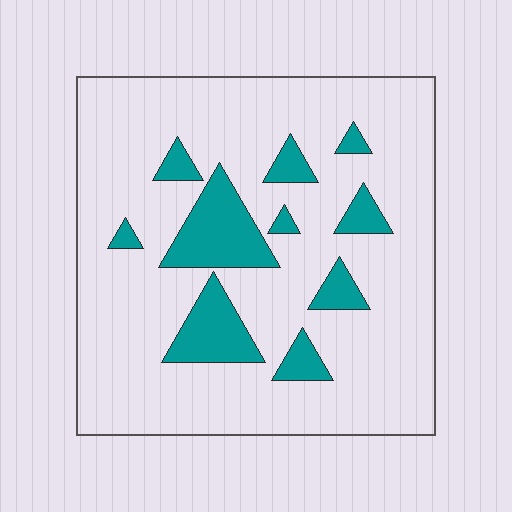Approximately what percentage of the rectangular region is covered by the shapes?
Approximately 15%.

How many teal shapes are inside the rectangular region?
10.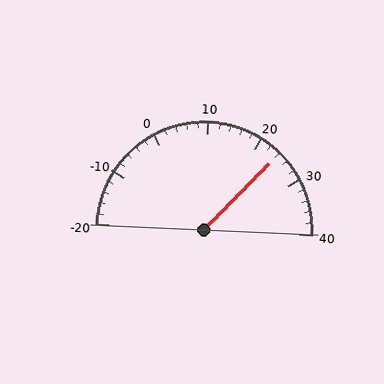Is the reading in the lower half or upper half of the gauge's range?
The reading is in the upper half of the range (-20 to 40).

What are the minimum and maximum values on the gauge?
The gauge ranges from -20 to 40.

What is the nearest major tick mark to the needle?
The nearest major tick mark is 20.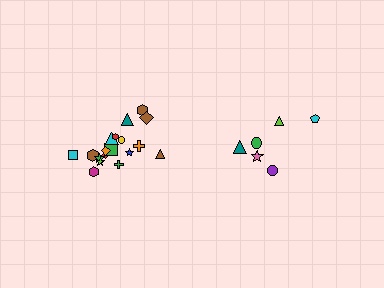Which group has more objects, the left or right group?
The left group.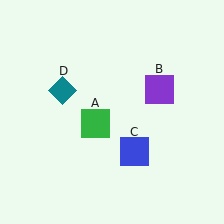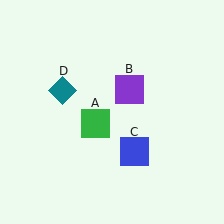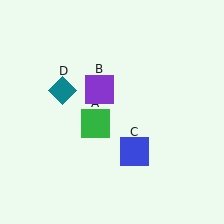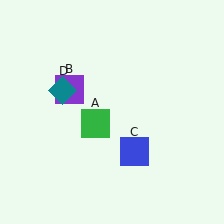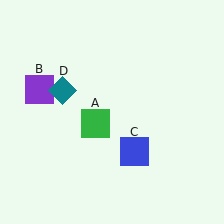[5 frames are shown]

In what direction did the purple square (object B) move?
The purple square (object B) moved left.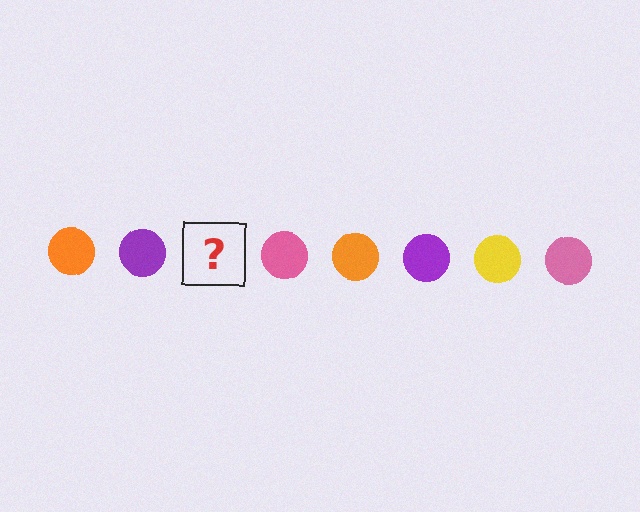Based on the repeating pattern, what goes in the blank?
The blank should be a yellow circle.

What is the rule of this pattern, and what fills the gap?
The rule is that the pattern cycles through orange, purple, yellow, pink circles. The gap should be filled with a yellow circle.